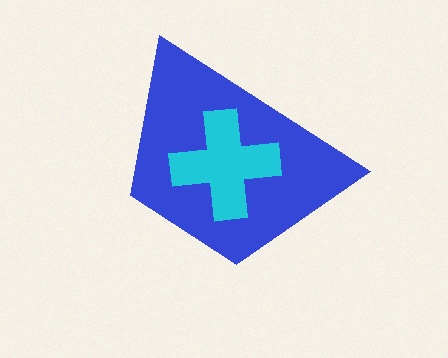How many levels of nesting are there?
2.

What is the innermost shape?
The cyan cross.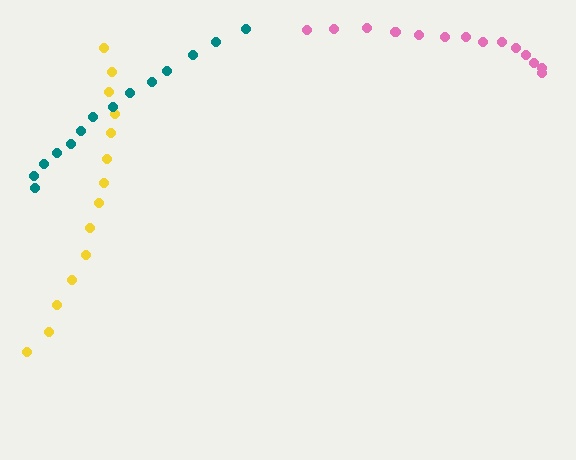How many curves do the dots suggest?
There are 3 distinct paths.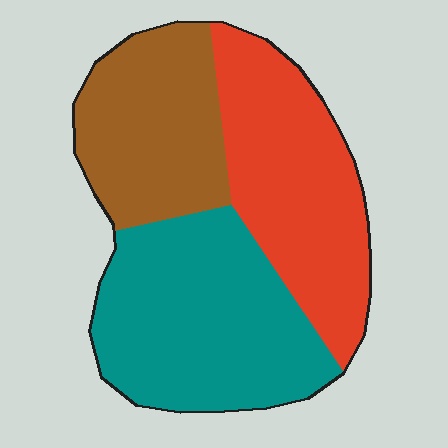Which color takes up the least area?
Brown, at roughly 25%.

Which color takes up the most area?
Teal, at roughly 40%.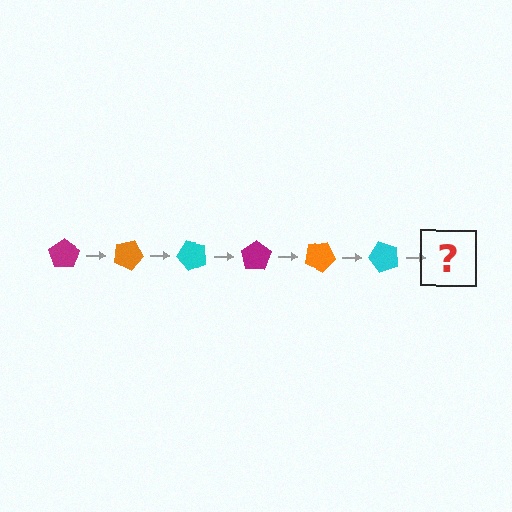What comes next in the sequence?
The next element should be a magenta pentagon, rotated 150 degrees from the start.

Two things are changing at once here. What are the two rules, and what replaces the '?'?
The two rules are that it rotates 25 degrees each step and the color cycles through magenta, orange, and cyan. The '?' should be a magenta pentagon, rotated 150 degrees from the start.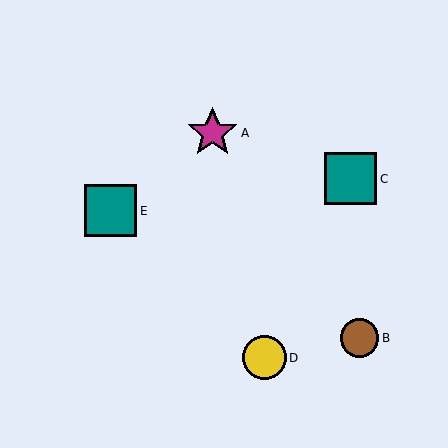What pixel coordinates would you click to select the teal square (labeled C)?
Click at (351, 179) to select the teal square C.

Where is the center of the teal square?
The center of the teal square is at (110, 211).